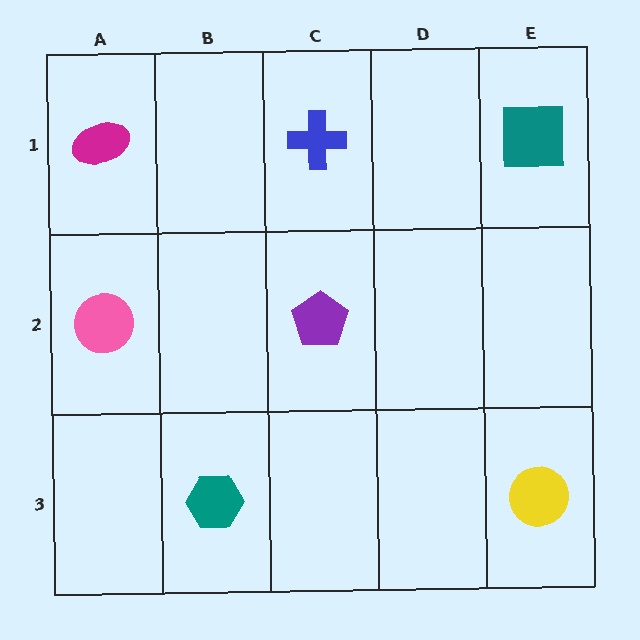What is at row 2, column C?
A purple pentagon.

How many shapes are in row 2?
2 shapes.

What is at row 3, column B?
A teal hexagon.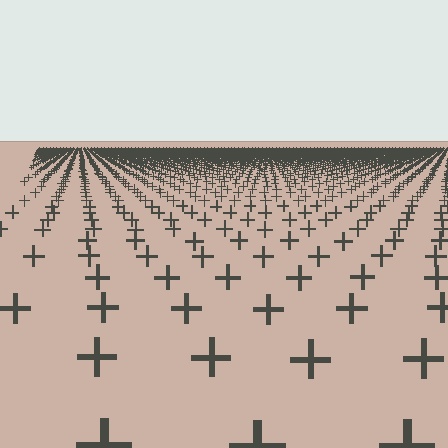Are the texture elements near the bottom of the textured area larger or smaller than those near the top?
Larger. Near the bottom, elements are closer to the viewer and appear at a bigger on-screen size.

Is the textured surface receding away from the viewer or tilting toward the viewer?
The surface is receding away from the viewer. Texture elements get smaller and denser toward the top.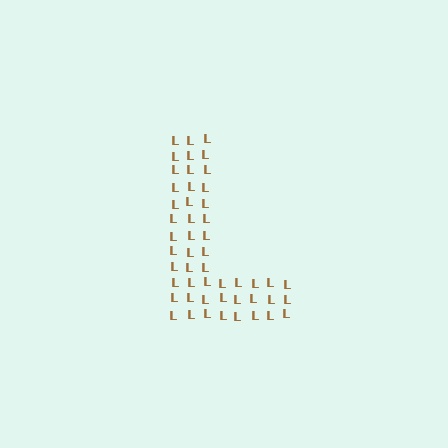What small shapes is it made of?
It is made of small letter L's.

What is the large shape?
The large shape is the letter L.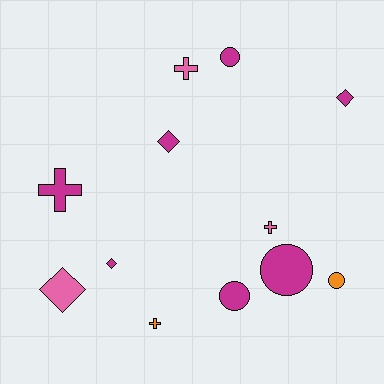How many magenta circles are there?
There are 3 magenta circles.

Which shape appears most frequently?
Cross, with 4 objects.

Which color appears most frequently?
Magenta, with 7 objects.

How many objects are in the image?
There are 12 objects.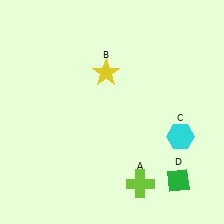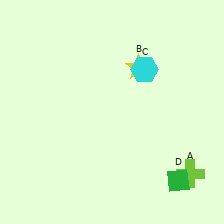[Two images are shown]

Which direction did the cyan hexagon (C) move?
The cyan hexagon (C) moved up.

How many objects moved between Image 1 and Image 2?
3 objects moved between the two images.